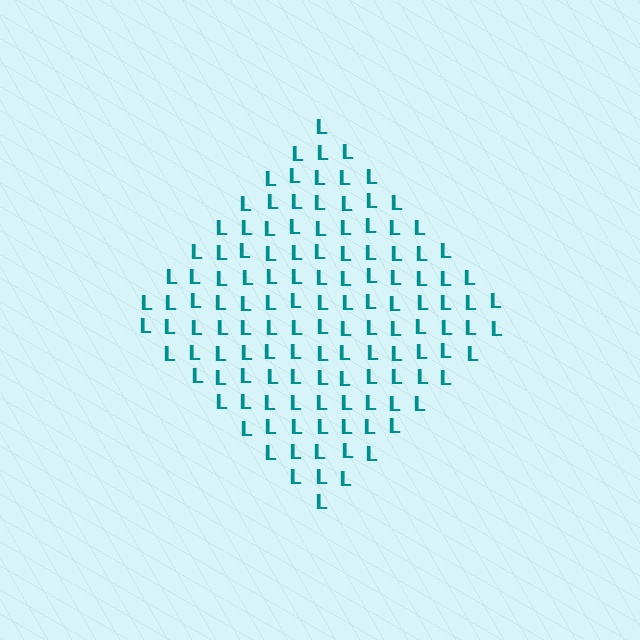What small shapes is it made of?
It is made of small letter L's.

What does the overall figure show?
The overall figure shows a diamond.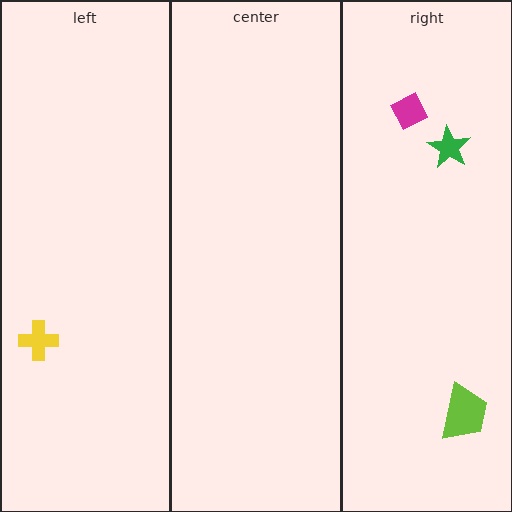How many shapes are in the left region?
1.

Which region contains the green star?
The right region.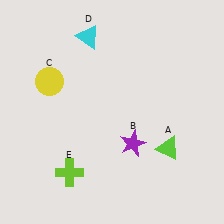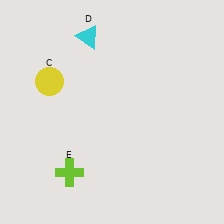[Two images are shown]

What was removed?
The lime triangle (A), the purple star (B) were removed in Image 2.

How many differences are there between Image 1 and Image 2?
There are 2 differences between the two images.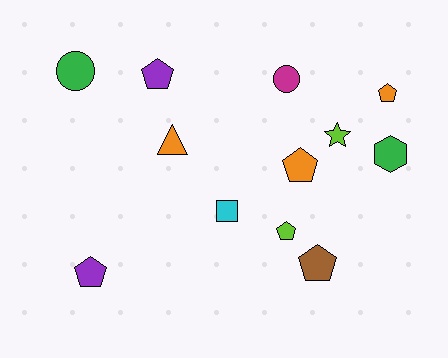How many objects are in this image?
There are 12 objects.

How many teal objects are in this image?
There are no teal objects.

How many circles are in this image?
There are 2 circles.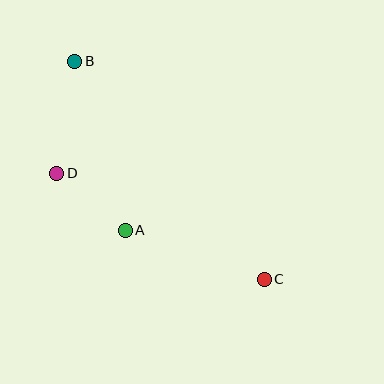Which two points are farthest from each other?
Points B and C are farthest from each other.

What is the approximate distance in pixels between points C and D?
The distance between C and D is approximately 233 pixels.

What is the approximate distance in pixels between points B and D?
The distance between B and D is approximately 114 pixels.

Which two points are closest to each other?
Points A and D are closest to each other.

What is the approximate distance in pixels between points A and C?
The distance between A and C is approximately 147 pixels.